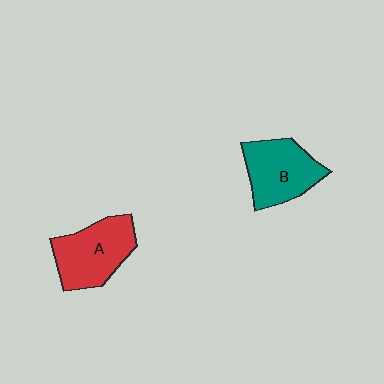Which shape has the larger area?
Shape A (red).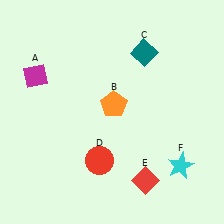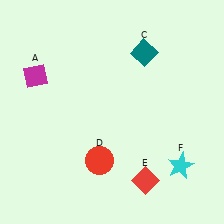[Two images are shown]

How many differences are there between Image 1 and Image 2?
There is 1 difference between the two images.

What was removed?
The orange pentagon (B) was removed in Image 2.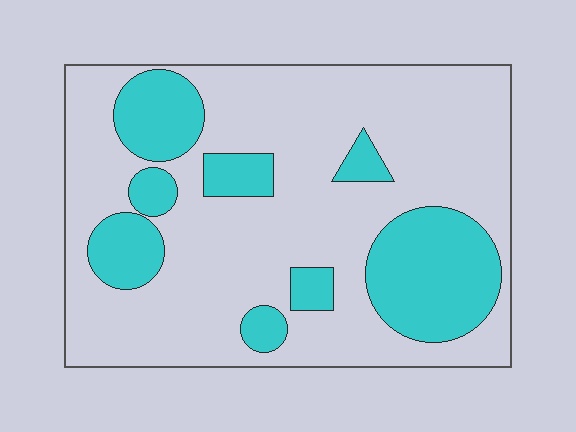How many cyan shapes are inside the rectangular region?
8.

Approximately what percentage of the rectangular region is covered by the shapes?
Approximately 25%.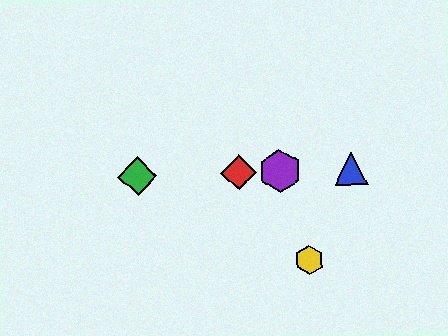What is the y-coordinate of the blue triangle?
The blue triangle is at y≈169.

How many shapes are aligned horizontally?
4 shapes (the red diamond, the blue triangle, the green diamond, the purple hexagon) are aligned horizontally.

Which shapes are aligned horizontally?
The red diamond, the blue triangle, the green diamond, the purple hexagon are aligned horizontally.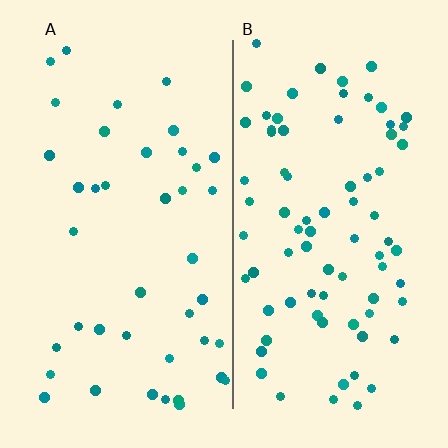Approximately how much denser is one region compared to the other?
Approximately 1.9× — region B over region A.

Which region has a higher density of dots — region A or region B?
B (the right).